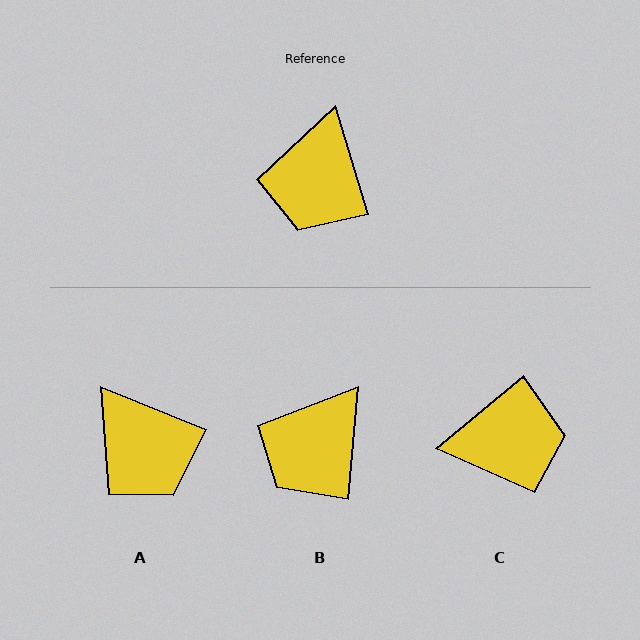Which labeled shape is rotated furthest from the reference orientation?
C, about 113 degrees away.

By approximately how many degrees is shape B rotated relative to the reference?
Approximately 22 degrees clockwise.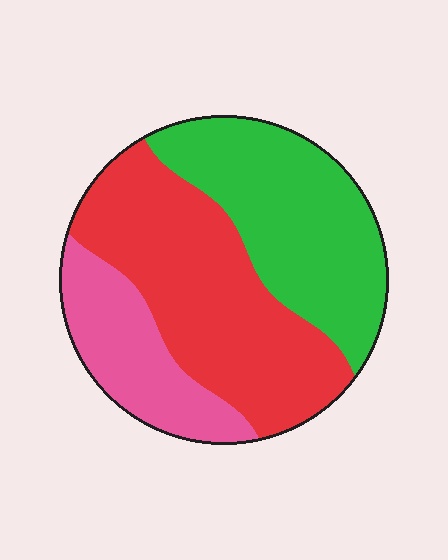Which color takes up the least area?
Pink, at roughly 20%.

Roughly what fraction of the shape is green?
Green covers around 35% of the shape.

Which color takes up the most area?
Red, at roughly 45%.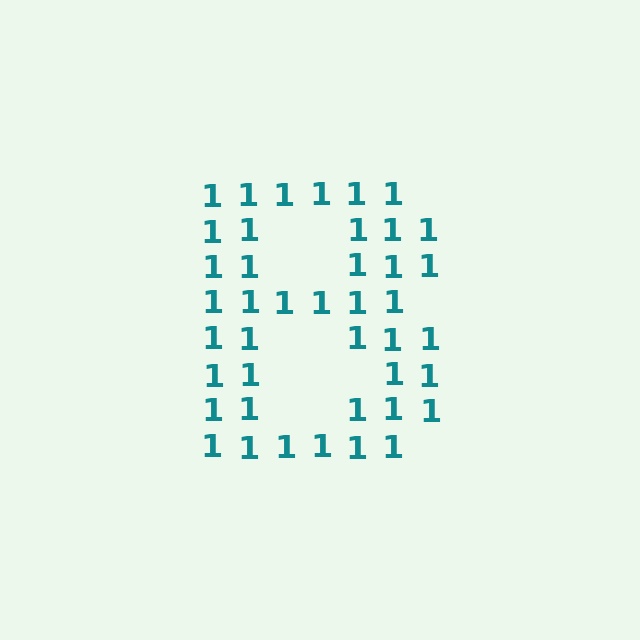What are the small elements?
The small elements are digit 1's.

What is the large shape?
The large shape is the letter B.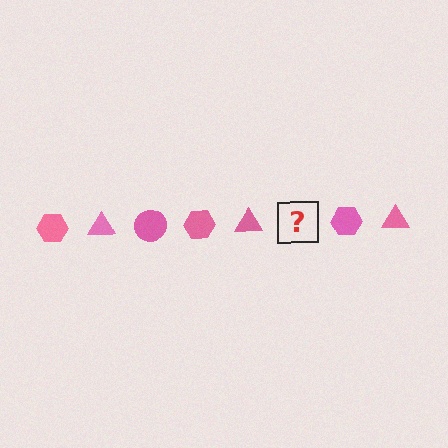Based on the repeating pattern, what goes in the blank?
The blank should be a pink circle.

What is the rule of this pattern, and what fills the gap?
The rule is that the pattern cycles through hexagon, triangle, circle shapes in pink. The gap should be filled with a pink circle.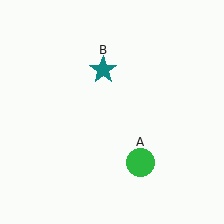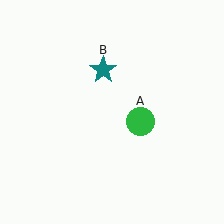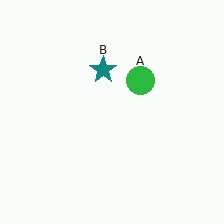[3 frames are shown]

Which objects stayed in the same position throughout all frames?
Teal star (object B) remained stationary.